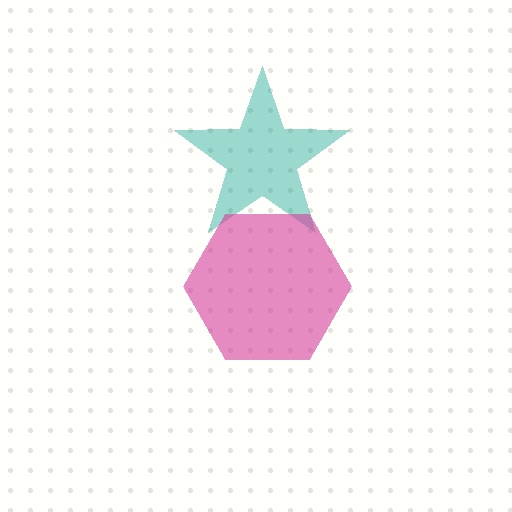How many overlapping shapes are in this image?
There are 2 overlapping shapes in the image.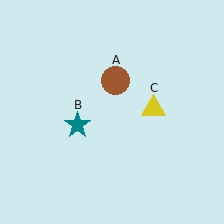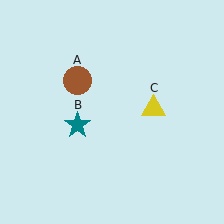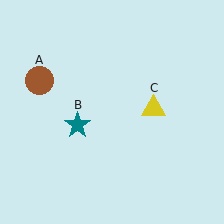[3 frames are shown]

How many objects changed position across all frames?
1 object changed position: brown circle (object A).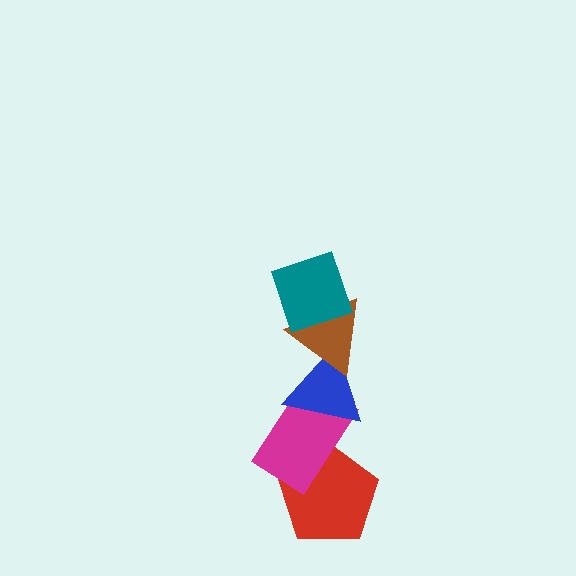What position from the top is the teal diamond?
The teal diamond is 1st from the top.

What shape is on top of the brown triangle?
The teal diamond is on top of the brown triangle.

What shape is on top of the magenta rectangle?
The blue triangle is on top of the magenta rectangle.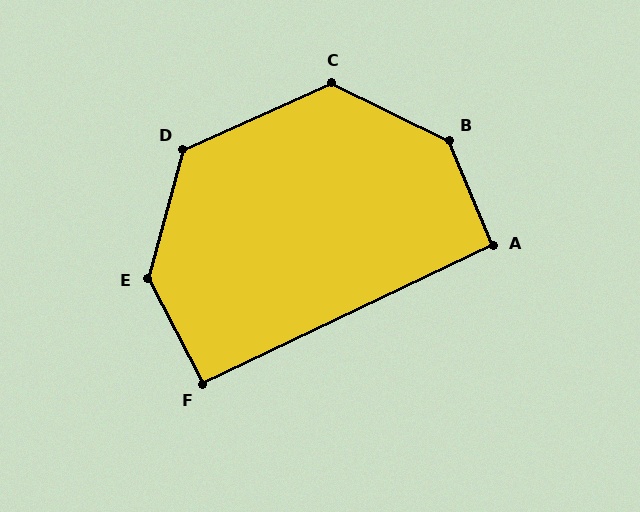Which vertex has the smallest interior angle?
F, at approximately 92 degrees.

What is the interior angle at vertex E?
Approximately 137 degrees (obtuse).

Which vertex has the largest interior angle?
B, at approximately 139 degrees.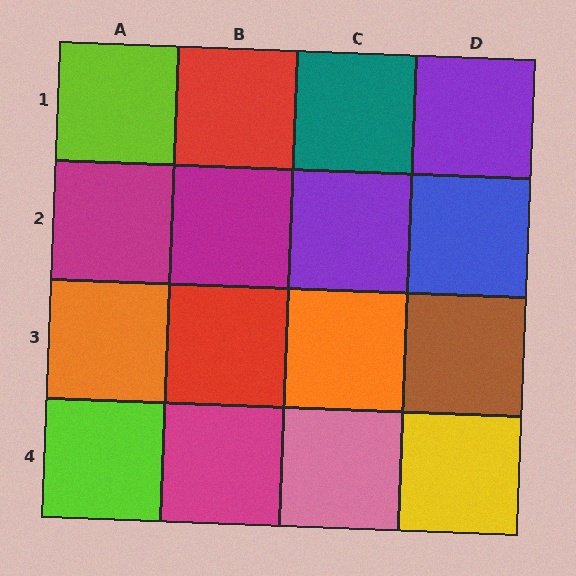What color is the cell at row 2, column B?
Magenta.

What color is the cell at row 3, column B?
Red.